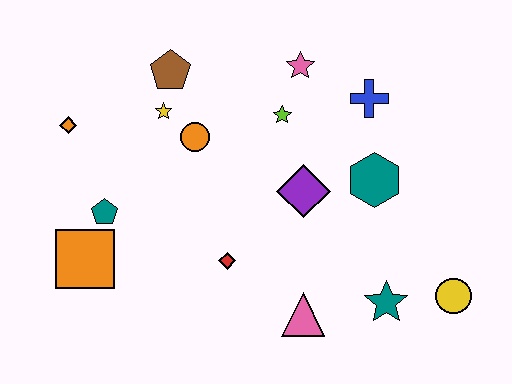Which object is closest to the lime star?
The pink star is closest to the lime star.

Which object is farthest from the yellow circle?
The orange diamond is farthest from the yellow circle.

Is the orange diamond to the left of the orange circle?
Yes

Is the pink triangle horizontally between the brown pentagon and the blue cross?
Yes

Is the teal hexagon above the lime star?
No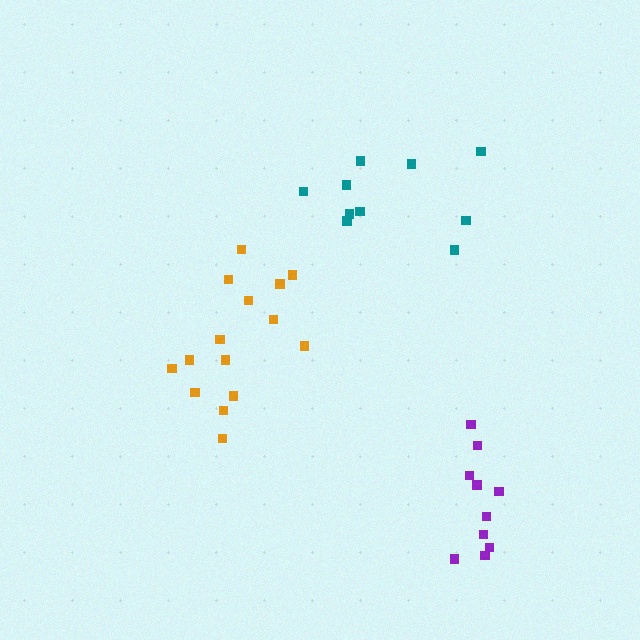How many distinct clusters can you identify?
There are 3 distinct clusters.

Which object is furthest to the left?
The orange cluster is leftmost.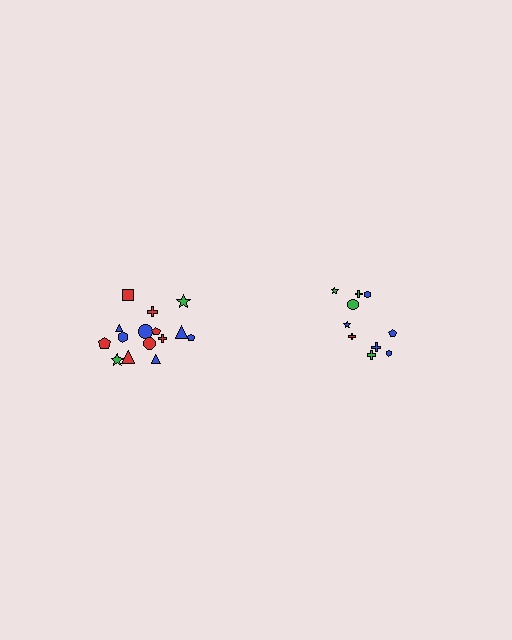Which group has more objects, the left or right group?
The left group.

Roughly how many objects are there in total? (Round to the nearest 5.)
Roughly 25 objects in total.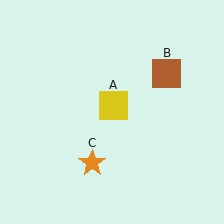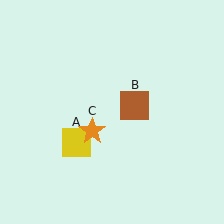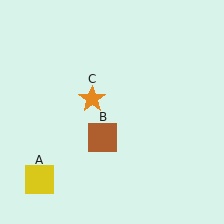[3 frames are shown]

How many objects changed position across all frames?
3 objects changed position: yellow square (object A), brown square (object B), orange star (object C).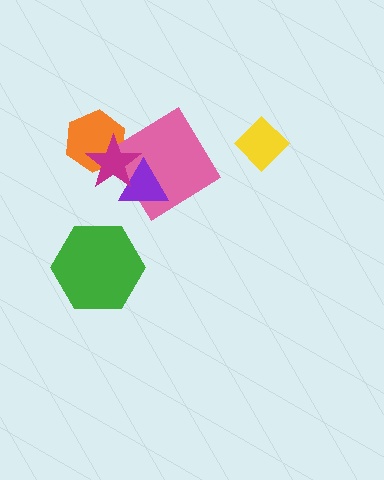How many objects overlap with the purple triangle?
2 objects overlap with the purple triangle.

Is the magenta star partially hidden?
No, no other shape covers it.